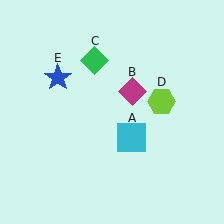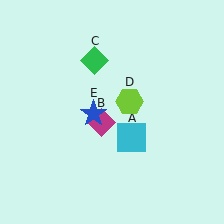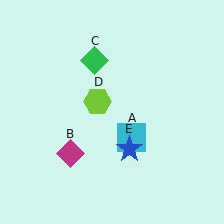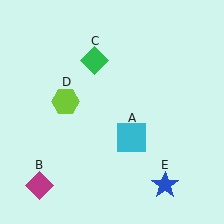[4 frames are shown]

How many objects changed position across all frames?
3 objects changed position: magenta diamond (object B), lime hexagon (object D), blue star (object E).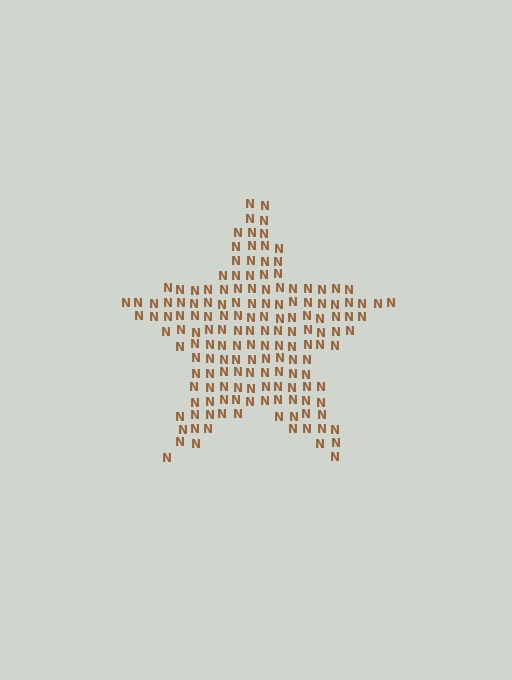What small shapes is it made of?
It is made of small letter N's.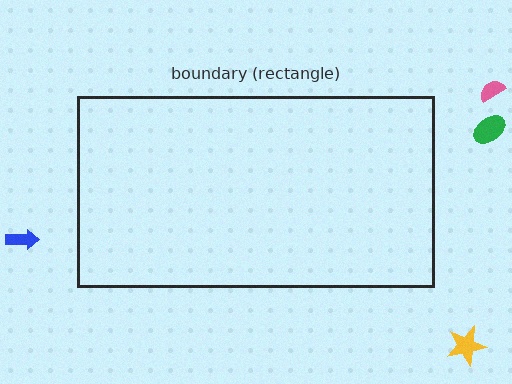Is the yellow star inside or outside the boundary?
Outside.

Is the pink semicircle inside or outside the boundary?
Outside.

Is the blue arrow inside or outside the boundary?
Outside.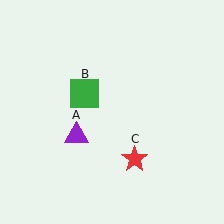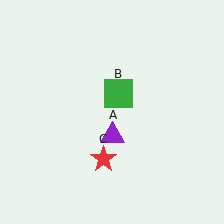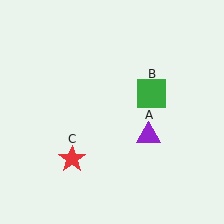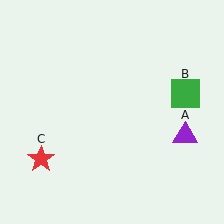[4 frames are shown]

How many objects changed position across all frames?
3 objects changed position: purple triangle (object A), green square (object B), red star (object C).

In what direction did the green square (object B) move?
The green square (object B) moved right.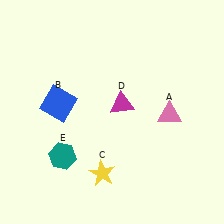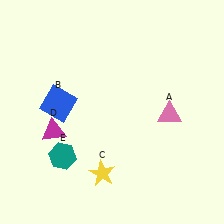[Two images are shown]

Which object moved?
The magenta triangle (D) moved left.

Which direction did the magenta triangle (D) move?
The magenta triangle (D) moved left.